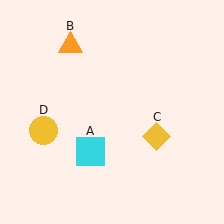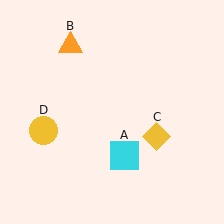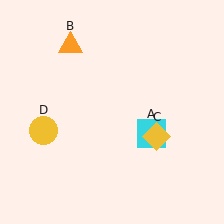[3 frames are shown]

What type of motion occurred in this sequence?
The cyan square (object A) rotated counterclockwise around the center of the scene.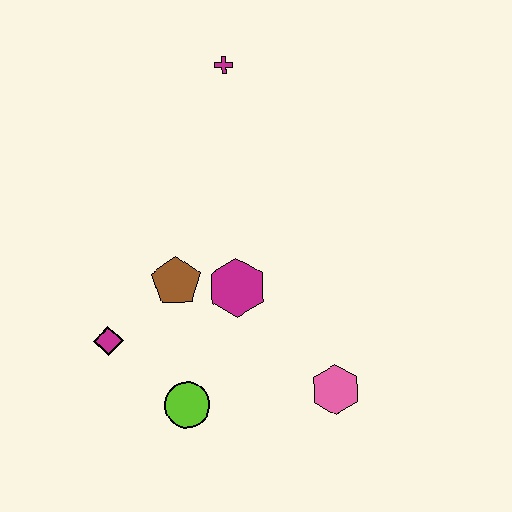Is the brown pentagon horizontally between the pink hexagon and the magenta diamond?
Yes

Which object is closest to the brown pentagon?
The magenta hexagon is closest to the brown pentagon.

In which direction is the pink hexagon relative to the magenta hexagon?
The pink hexagon is below the magenta hexagon.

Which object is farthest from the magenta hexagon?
The magenta cross is farthest from the magenta hexagon.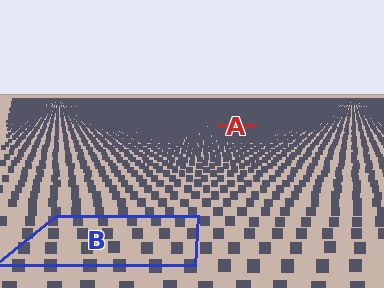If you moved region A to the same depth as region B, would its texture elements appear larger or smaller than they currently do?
They would appear larger. At a closer depth, the same texture elements are projected at a bigger on-screen size.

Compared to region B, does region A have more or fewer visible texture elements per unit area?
Region A has more texture elements per unit area — they are packed more densely because it is farther away.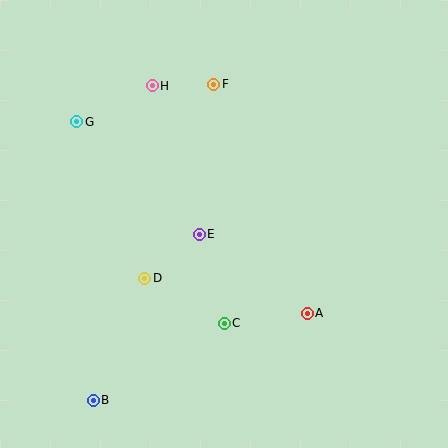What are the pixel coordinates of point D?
Point D is at (145, 278).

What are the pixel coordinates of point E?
Point E is at (199, 234).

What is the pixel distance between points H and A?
The distance between H and A is 275 pixels.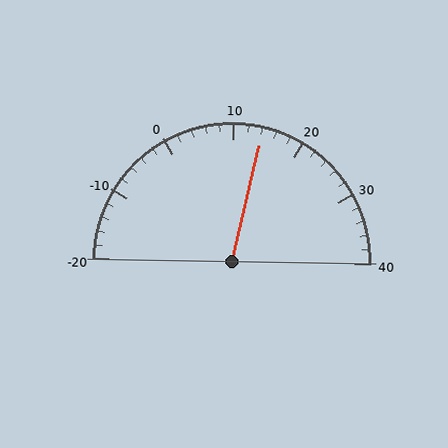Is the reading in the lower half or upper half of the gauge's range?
The reading is in the upper half of the range (-20 to 40).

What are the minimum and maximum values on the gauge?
The gauge ranges from -20 to 40.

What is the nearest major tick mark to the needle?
The nearest major tick mark is 10.